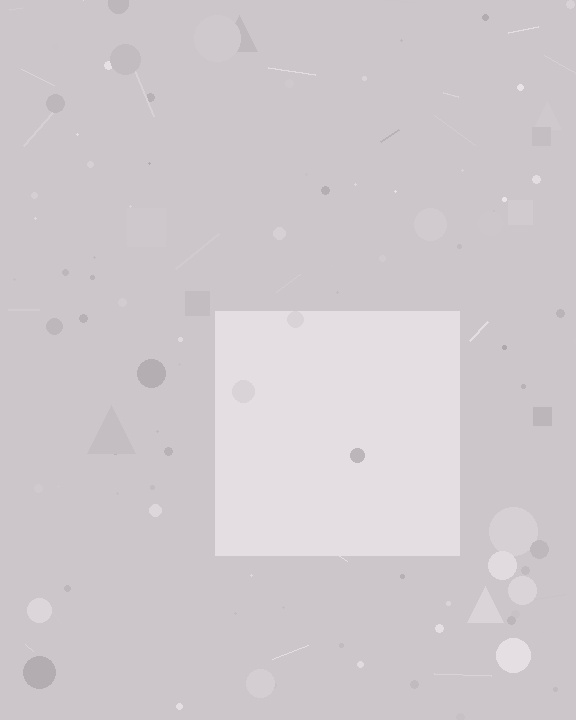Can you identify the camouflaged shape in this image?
The camouflaged shape is a square.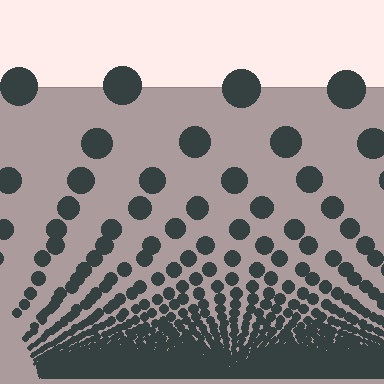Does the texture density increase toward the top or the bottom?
Density increases toward the bottom.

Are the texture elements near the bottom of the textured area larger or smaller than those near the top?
Smaller. The gradient is inverted — elements near the bottom are smaller and denser.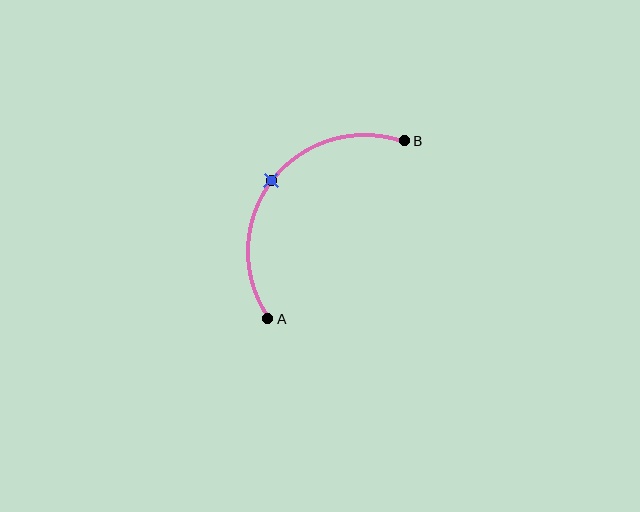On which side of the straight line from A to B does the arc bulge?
The arc bulges above and to the left of the straight line connecting A and B.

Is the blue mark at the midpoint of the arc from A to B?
Yes. The blue mark lies on the arc at equal arc-length from both A and B — it is the arc midpoint.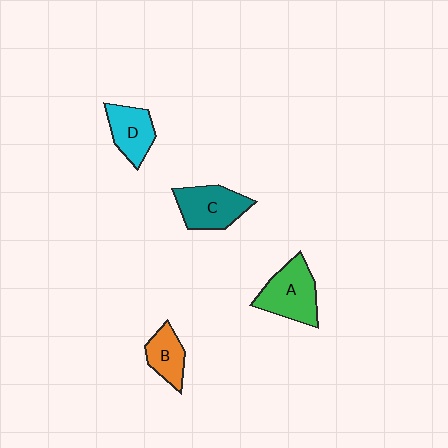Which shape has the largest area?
Shape A (green).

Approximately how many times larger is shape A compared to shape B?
Approximately 1.6 times.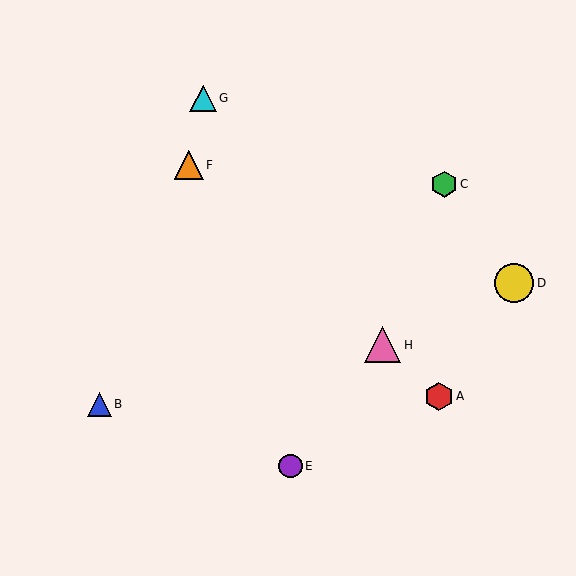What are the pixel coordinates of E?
Object E is at (291, 466).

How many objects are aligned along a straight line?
3 objects (A, F, H) are aligned along a straight line.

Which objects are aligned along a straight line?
Objects A, F, H are aligned along a straight line.